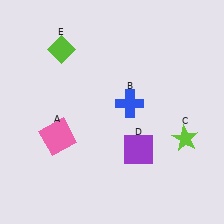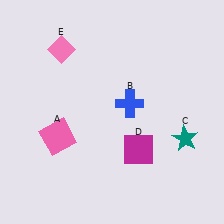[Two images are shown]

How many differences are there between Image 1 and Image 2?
There are 3 differences between the two images.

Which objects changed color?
C changed from lime to teal. D changed from purple to magenta. E changed from lime to pink.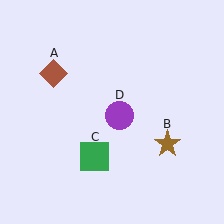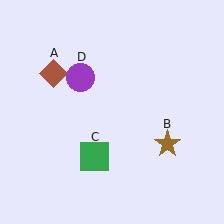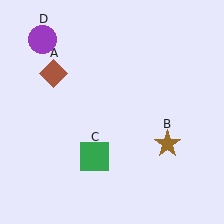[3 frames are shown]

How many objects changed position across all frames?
1 object changed position: purple circle (object D).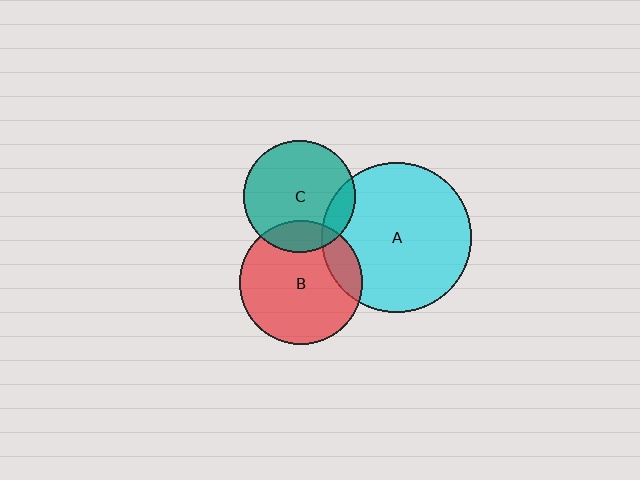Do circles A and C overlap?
Yes.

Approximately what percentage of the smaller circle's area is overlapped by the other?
Approximately 15%.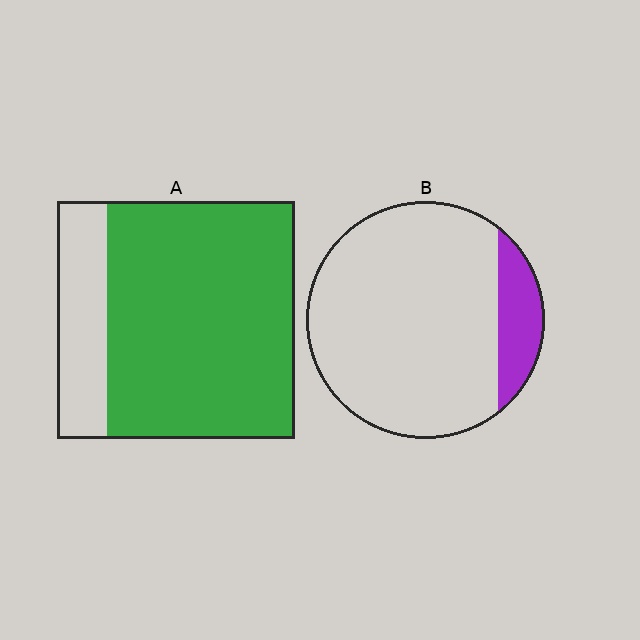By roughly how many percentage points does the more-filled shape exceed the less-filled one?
By roughly 65 percentage points (A over B).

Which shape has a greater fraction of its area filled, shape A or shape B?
Shape A.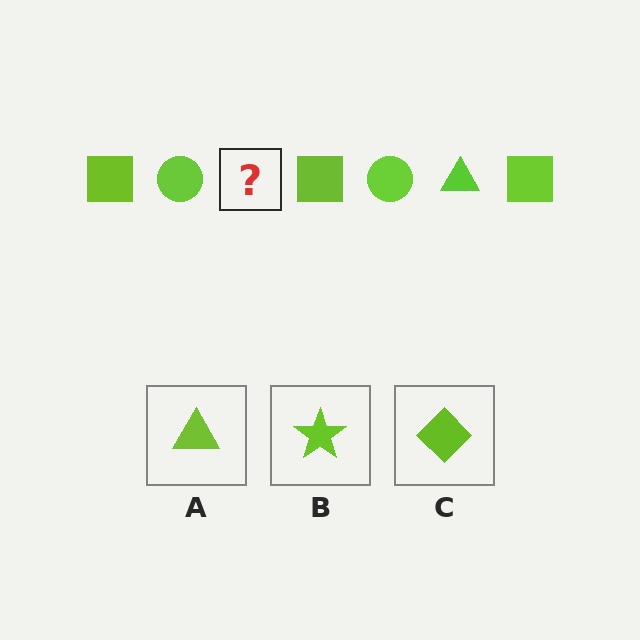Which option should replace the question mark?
Option A.